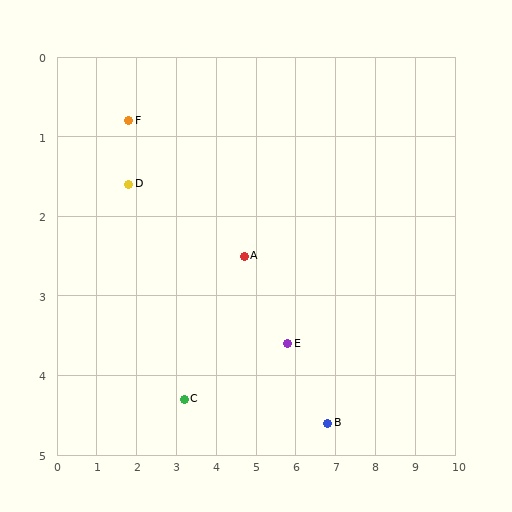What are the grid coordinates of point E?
Point E is at approximately (5.8, 3.6).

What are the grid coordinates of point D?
Point D is at approximately (1.8, 1.6).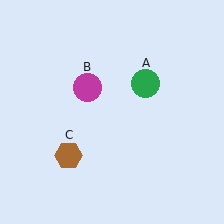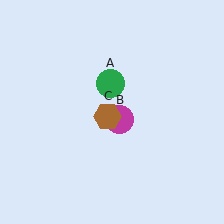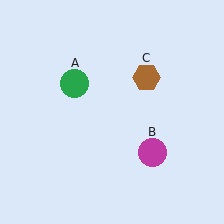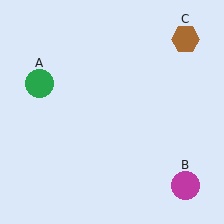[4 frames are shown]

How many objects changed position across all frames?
3 objects changed position: green circle (object A), magenta circle (object B), brown hexagon (object C).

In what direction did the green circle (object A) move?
The green circle (object A) moved left.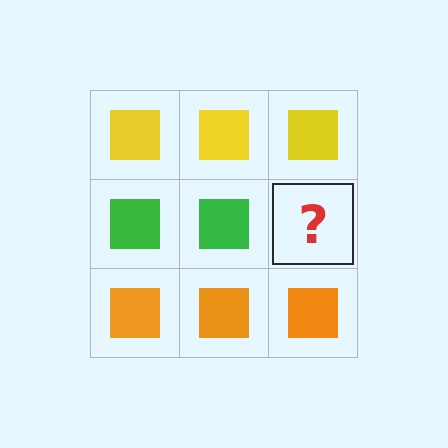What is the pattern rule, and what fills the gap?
The rule is that each row has a consistent color. The gap should be filled with a green square.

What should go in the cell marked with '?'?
The missing cell should contain a green square.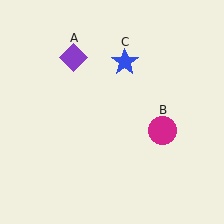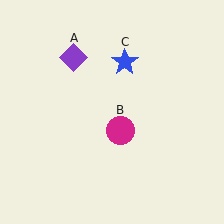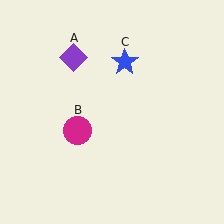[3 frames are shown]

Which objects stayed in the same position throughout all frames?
Purple diamond (object A) and blue star (object C) remained stationary.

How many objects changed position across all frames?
1 object changed position: magenta circle (object B).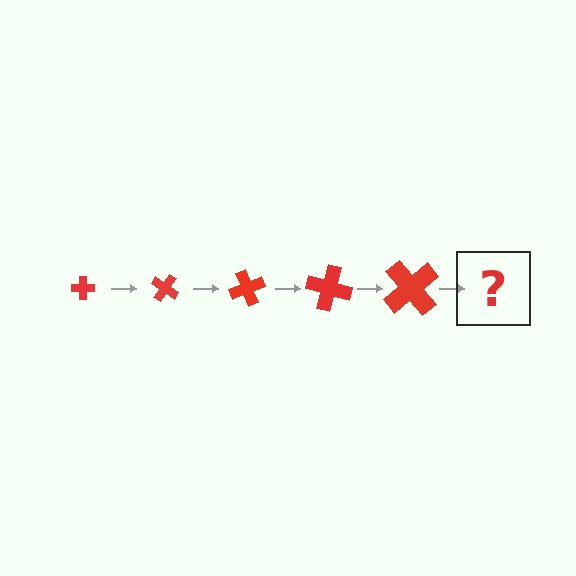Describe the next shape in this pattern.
It should be a cross, larger than the previous one and rotated 175 degrees from the start.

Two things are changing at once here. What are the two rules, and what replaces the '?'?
The two rules are that the cross grows larger each step and it rotates 35 degrees each step. The '?' should be a cross, larger than the previous one and rotated 175 degrees from the start.